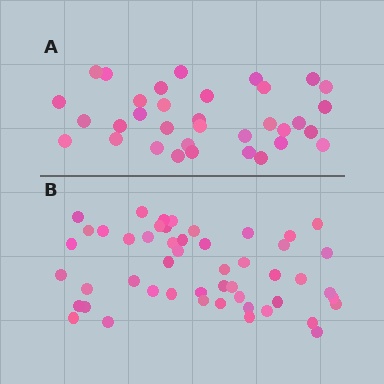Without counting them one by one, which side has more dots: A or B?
Region B (the bottom region) has more dots.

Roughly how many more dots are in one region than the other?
Region B has approximately 15 more dots than region A.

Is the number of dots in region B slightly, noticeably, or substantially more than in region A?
Region B has substantially more. The ratio is roughly 1.5 to 1.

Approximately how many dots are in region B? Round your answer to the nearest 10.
About 50 dots.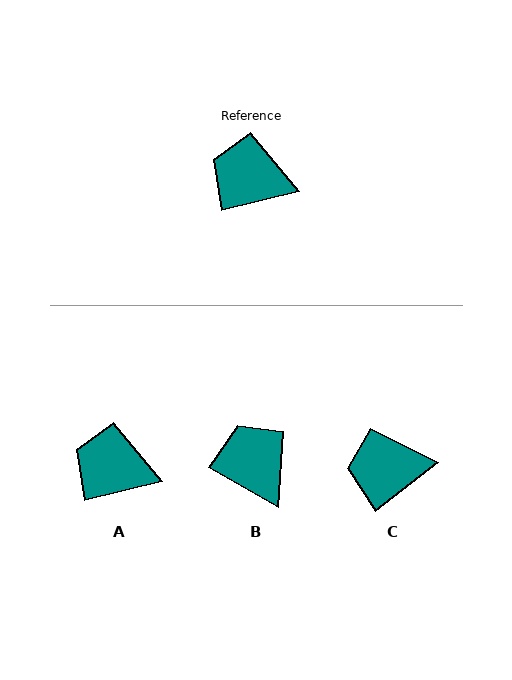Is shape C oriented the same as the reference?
No, it is off by about 24 degrees.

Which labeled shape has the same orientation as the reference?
A.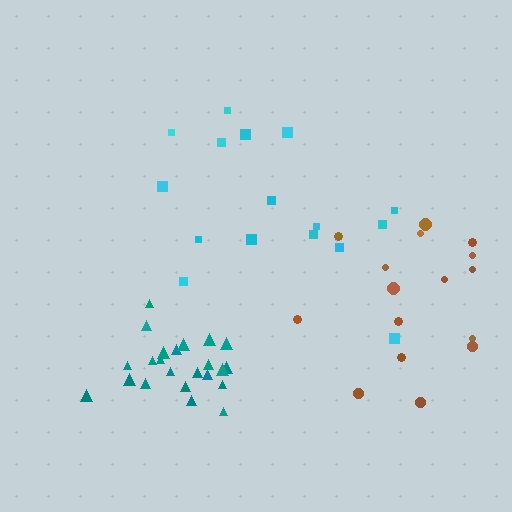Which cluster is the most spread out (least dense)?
Cyan.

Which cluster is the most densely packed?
Teal.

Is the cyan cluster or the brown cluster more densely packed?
Brown.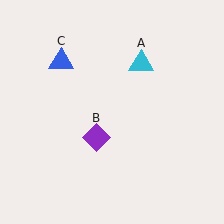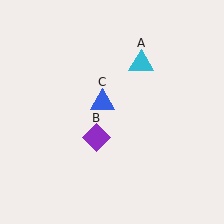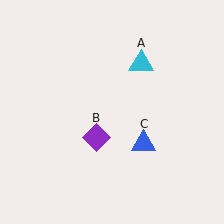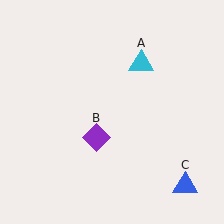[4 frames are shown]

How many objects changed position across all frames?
1 object changed position: blue triangle (object C).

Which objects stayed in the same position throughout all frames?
Cyan triangle (object A) and purple diamond (object B) remained stationary.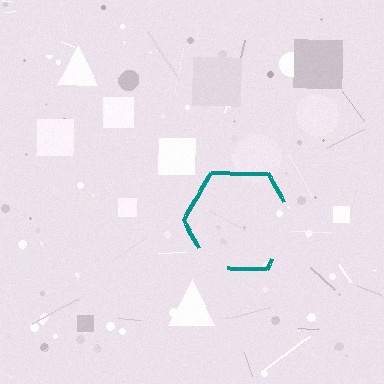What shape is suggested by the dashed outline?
The dashed outline suggests a hexagon.